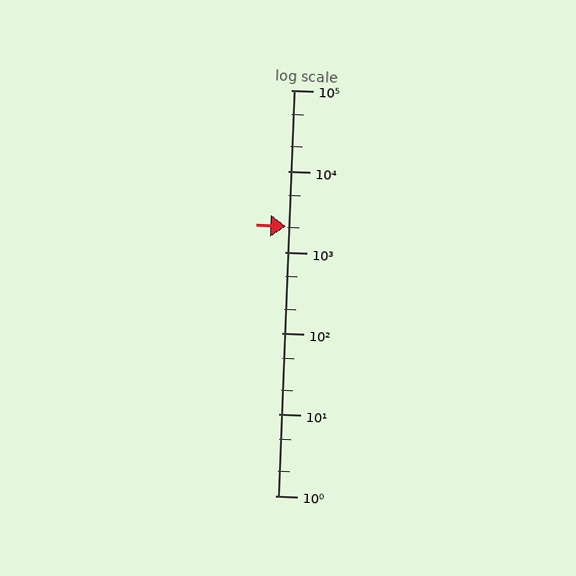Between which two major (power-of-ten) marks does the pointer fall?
The pointer is between 1000 and 10000.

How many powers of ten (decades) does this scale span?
The scale spans 5 decades, from 1 to 100000.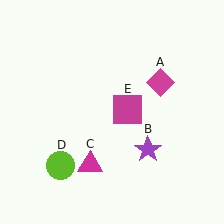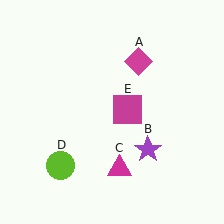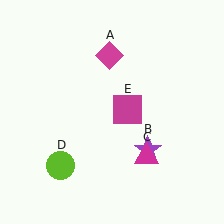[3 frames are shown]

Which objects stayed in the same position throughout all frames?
Purple star (object B) and lime circle (object D) and magenta square (object E) remained stationary.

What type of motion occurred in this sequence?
The magenta diamond (object A), magenta triangle (object C) rotated counterclockwise around the center of the scene.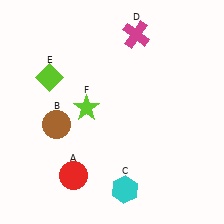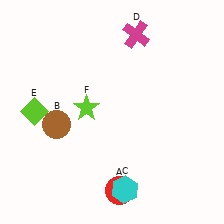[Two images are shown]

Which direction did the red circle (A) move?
The red circle (A) moved right.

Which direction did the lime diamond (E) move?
The lime diamond (E) moved down.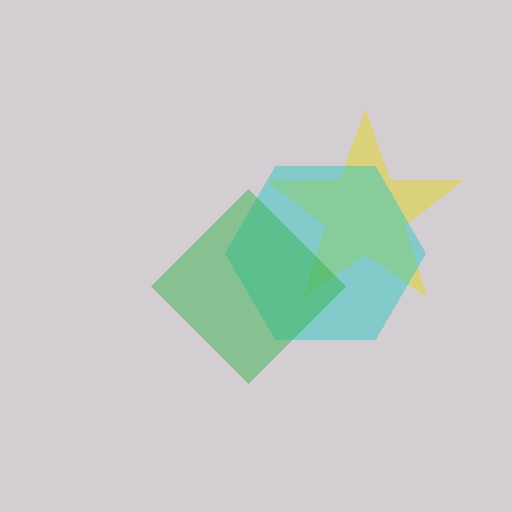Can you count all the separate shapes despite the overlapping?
Yes, there are 3 separate shapes.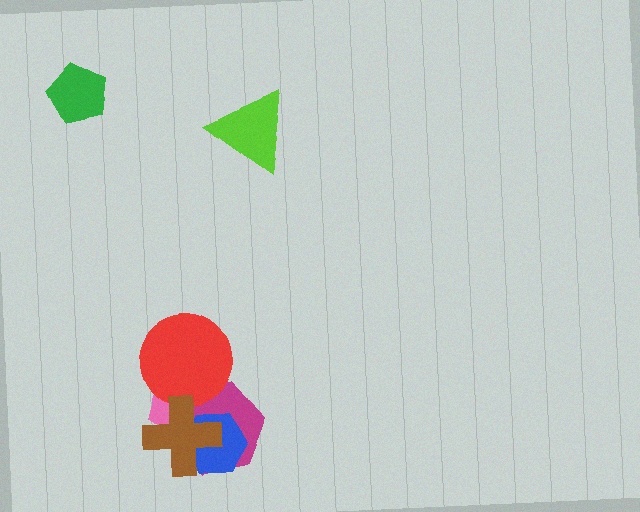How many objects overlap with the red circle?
3 objects overlap with the red circle.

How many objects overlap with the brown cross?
4 objects overlap with the brown cross.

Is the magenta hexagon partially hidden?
Yes, it is partially covered by another shape.